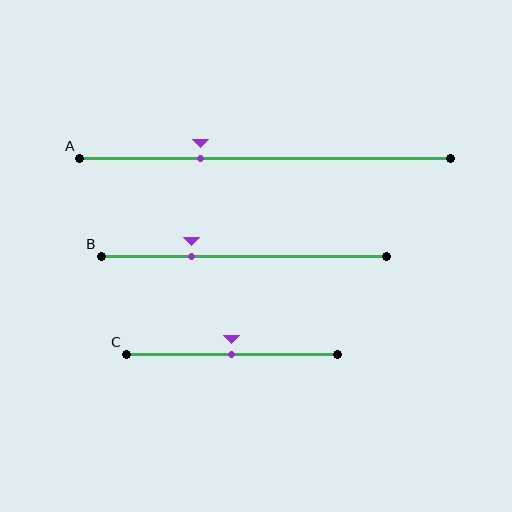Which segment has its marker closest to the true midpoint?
Segment C has its marker closest to the true midpoint.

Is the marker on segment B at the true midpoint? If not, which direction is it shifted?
No, the marker on segment B is shifted to the left by about 18% of the segment length.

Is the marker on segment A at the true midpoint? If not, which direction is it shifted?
No, the marker on segment A is shifted to the left by about 18% of the segment length.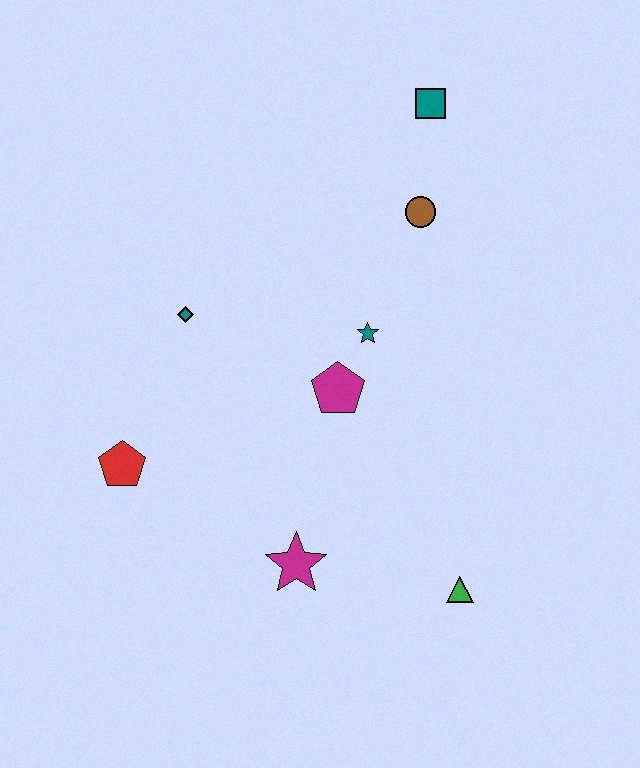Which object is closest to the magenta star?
The green triangle is closest to the magenta star.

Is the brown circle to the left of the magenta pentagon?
No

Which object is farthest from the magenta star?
The teal square is farthest from the magenta star.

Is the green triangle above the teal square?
No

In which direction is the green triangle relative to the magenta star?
The green triangle is to the right of the magenta star.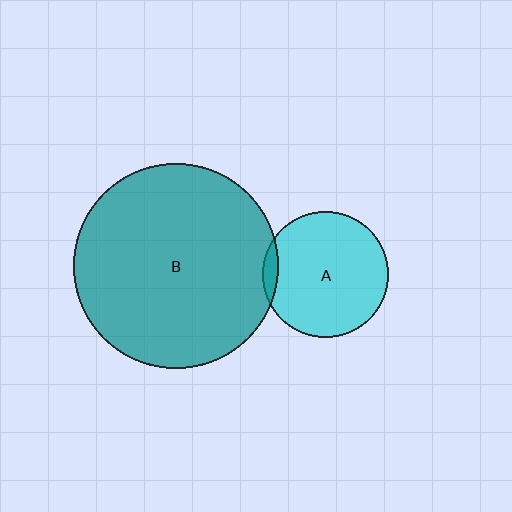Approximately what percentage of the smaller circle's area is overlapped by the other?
Approximately 5%.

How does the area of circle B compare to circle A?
Approximately 2.7 times.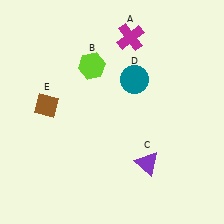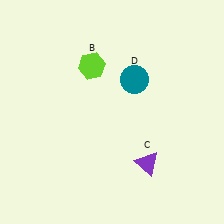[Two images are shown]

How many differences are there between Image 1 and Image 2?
There are 2 differences between the two images.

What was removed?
The magenta cross (A), the brown diamond (E) were removed in Image 2.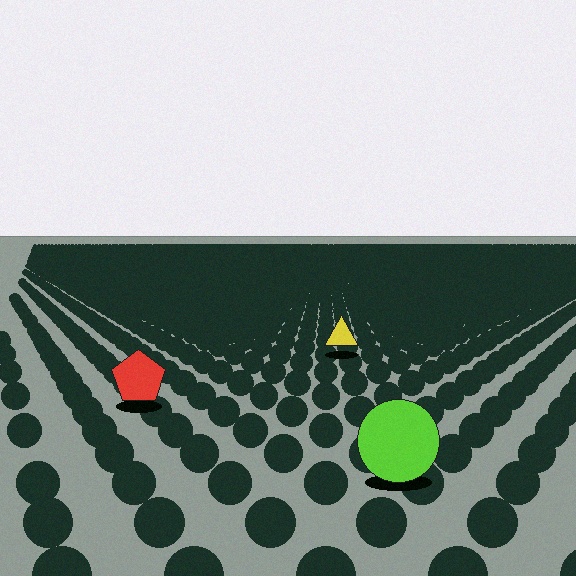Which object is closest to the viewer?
The lime circle is closest. The texture marks near it are larger and more spread out.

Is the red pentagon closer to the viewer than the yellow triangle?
Yes. The red pentagon is closer — you can tell from the texture gradient: the ground texture is coarser near it.